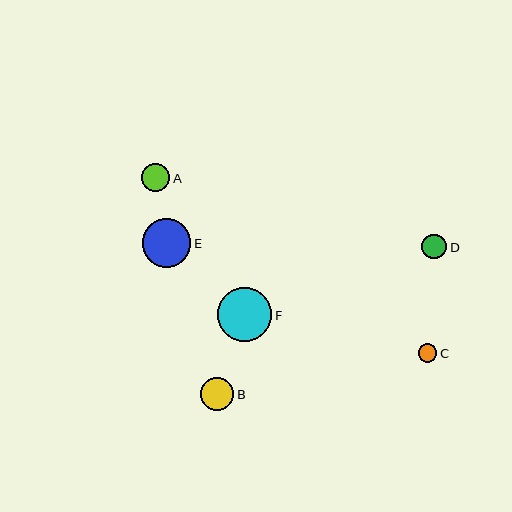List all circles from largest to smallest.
From largest to smallest: F, E, B, A, D, C.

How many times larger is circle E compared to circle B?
Circle E is approximately 1.5 times the size of circle B.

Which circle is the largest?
Circle F is the largest with a size of approximately 54 pixels.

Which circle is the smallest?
Circle C is the smallest with a size of approximately 18 pixels.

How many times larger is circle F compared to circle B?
Circle F is approximately 1.6 times the size of circle B.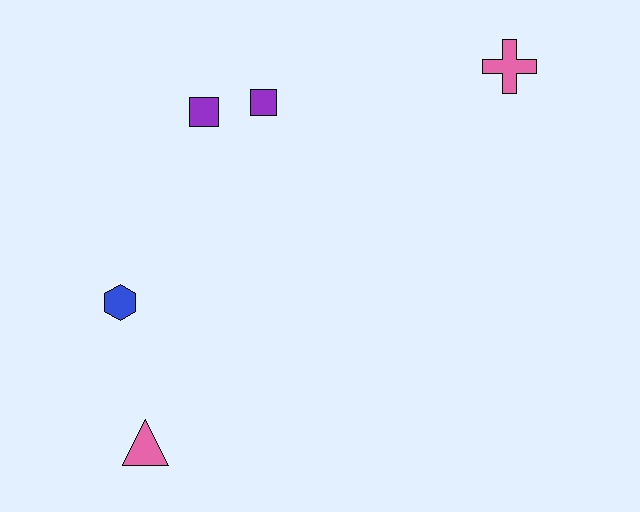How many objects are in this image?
There are 5 objects.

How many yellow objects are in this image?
There are no yellow objects.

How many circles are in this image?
There are no circles.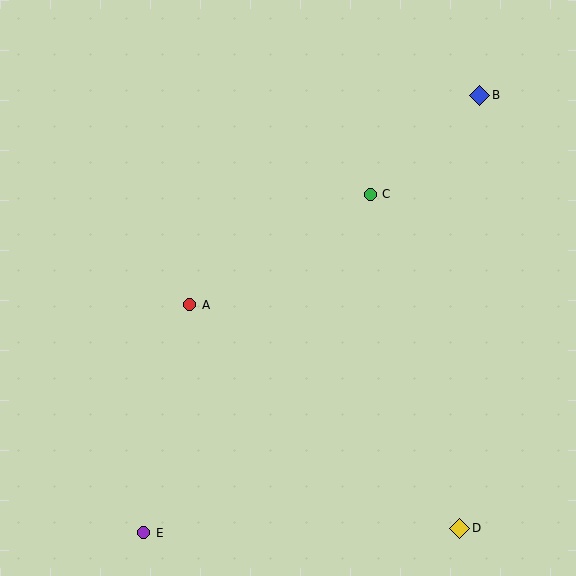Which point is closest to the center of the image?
Point A at (190, 305) is closest to the center.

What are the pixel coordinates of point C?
Point C is at (370, 194).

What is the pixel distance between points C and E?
The distance between C and E is 407 pixels.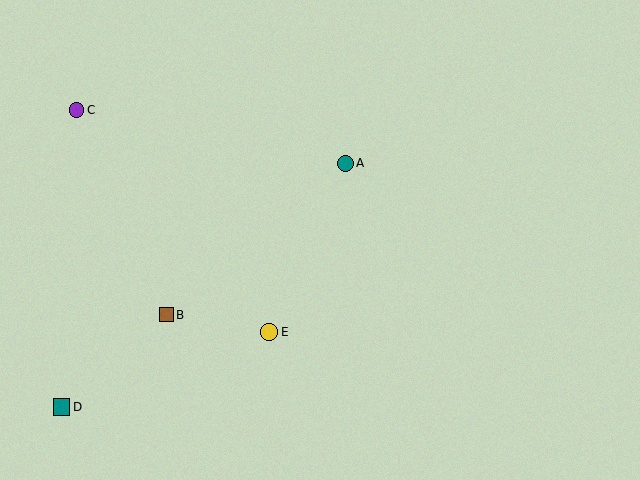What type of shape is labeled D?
Shape D is a teal square.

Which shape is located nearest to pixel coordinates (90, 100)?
The purple circle (labeled C) at (77, 110) is nearest to that location.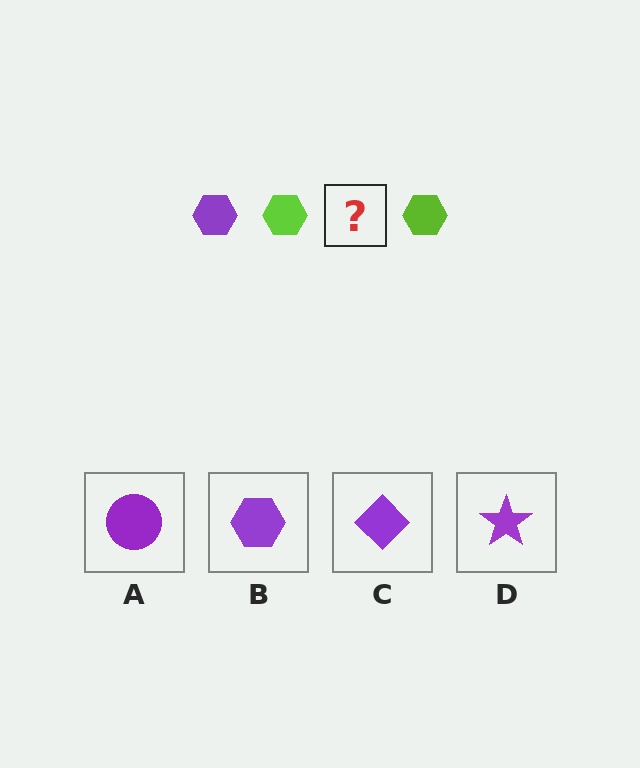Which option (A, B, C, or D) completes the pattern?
B.